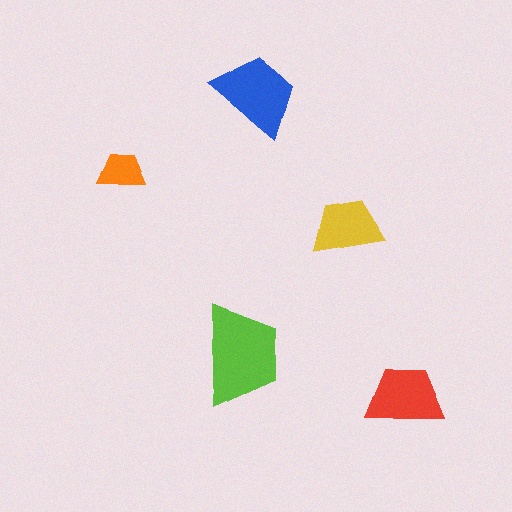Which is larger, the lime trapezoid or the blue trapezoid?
The lime one.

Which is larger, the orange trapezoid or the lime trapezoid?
The lime one.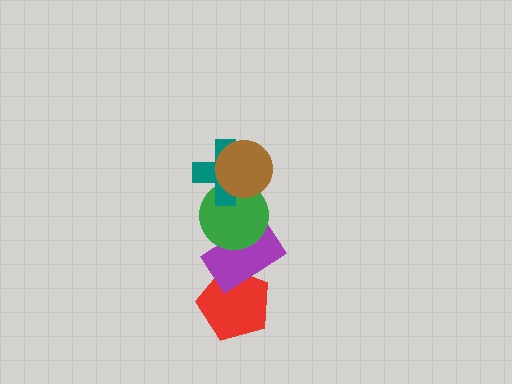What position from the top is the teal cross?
The teal cross is 2nd from the top.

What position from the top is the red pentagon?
The red pentagon is 5th from the top.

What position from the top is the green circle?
The green circle is 3rd from the top.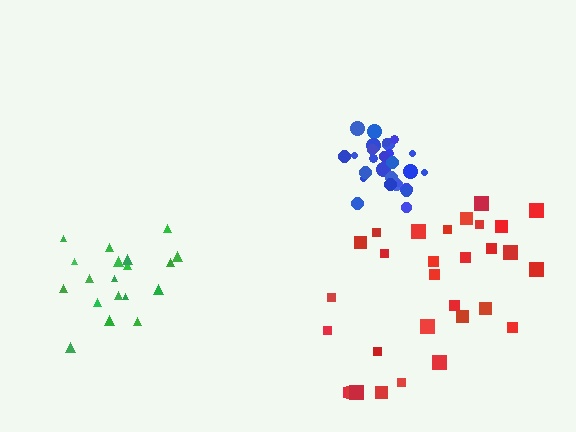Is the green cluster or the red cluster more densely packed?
Green.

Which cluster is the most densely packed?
Blue.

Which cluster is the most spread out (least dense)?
Red.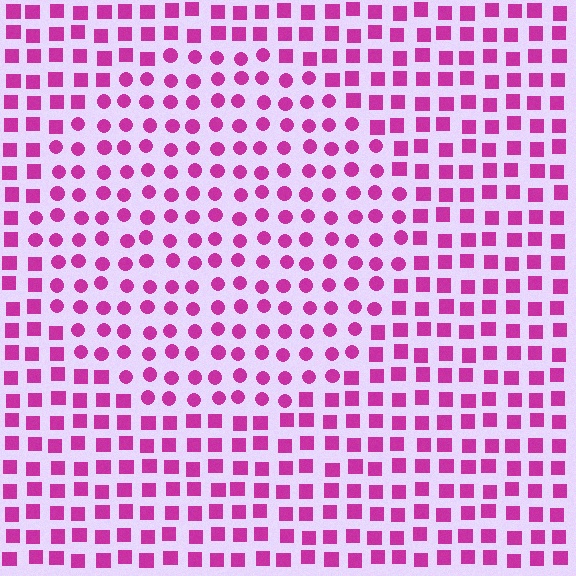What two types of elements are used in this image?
The image uses circles inside the circle region and squares outside it.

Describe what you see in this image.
The image is filled with small magenta elements arranged in a uniform grid. A circle-shaped region contains circles, while the surrounding area contains squares. The boundary is defined purely by the change in element shape.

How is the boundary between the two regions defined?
The boundary is defined by a change in element shape: circles inside vs. squares outside. All elements share the same color and spacing.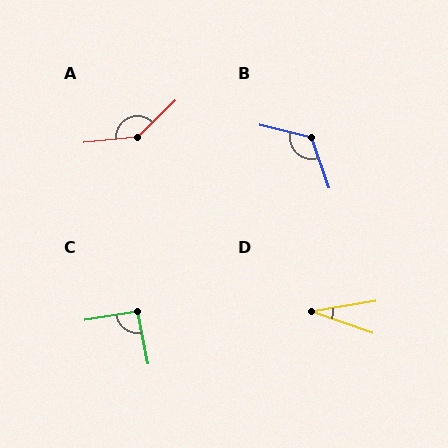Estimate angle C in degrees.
Approximately 92 degrees.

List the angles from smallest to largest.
D (28°), C (92°), B (123°), A (141°).